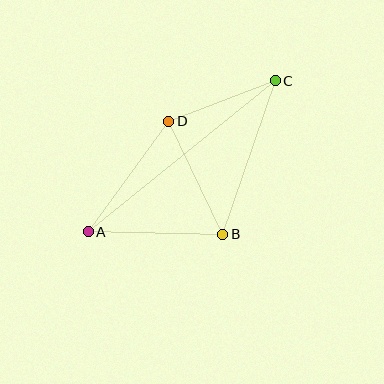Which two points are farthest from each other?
Points A and C are farthest from each other.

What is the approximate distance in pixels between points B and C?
The distance between B and C is approximately 162 pixels.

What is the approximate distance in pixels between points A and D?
The distance between A and D is approximately 136 pixels.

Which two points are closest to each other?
Points C and D are closest to each other.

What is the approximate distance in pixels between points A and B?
The distance between A and B is approximately 134 pixels.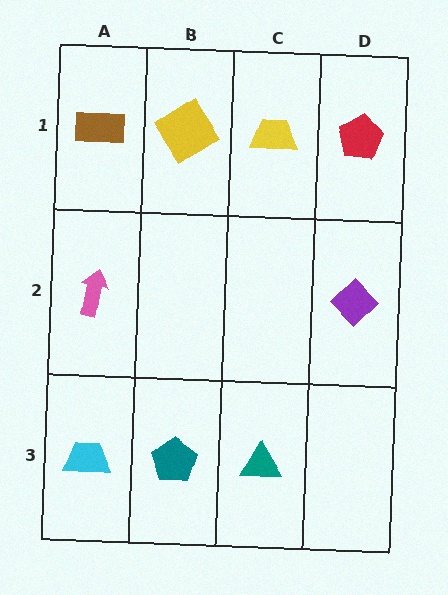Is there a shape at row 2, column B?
No, that cell is empty.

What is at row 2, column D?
A purple diamond.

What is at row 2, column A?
A pink arrow.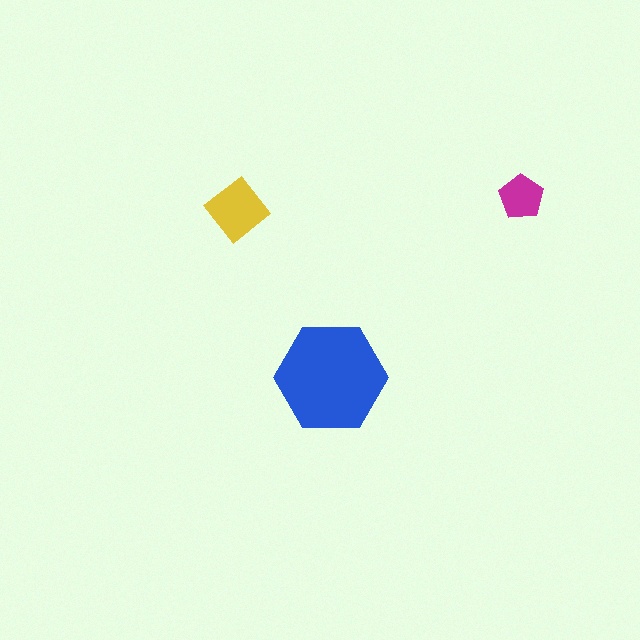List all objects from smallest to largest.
The magenta pentagon, the yellow diamond, the blue hexagon.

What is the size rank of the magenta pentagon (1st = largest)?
3rd.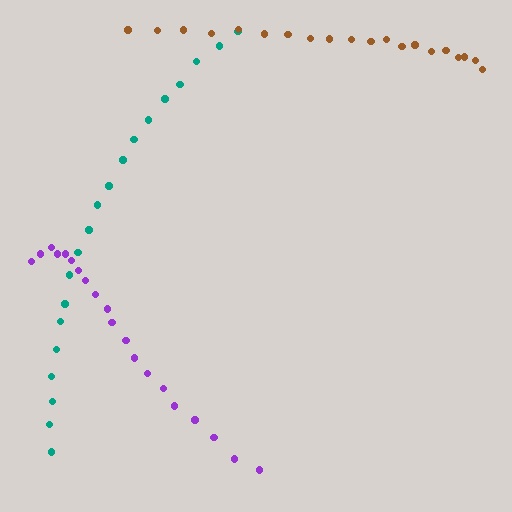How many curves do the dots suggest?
There are 3 distinct paths.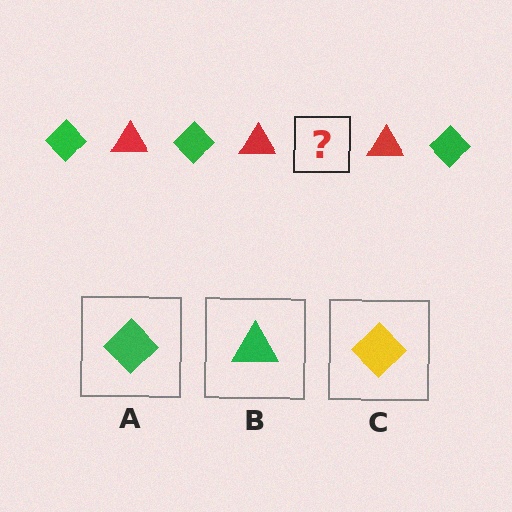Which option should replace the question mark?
Option A.